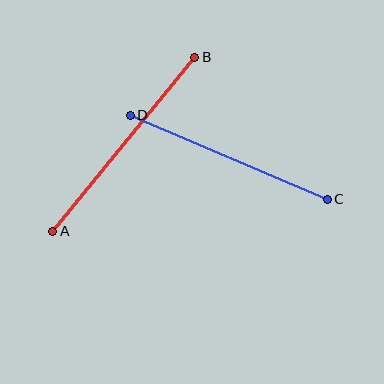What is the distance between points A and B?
The distance is approximately 225 pixels.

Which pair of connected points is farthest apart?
Points A and B are farthest apart.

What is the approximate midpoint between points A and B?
The midpoint is at approximately (124, 144) pixels.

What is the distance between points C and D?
The distance is approximately 214 pixels.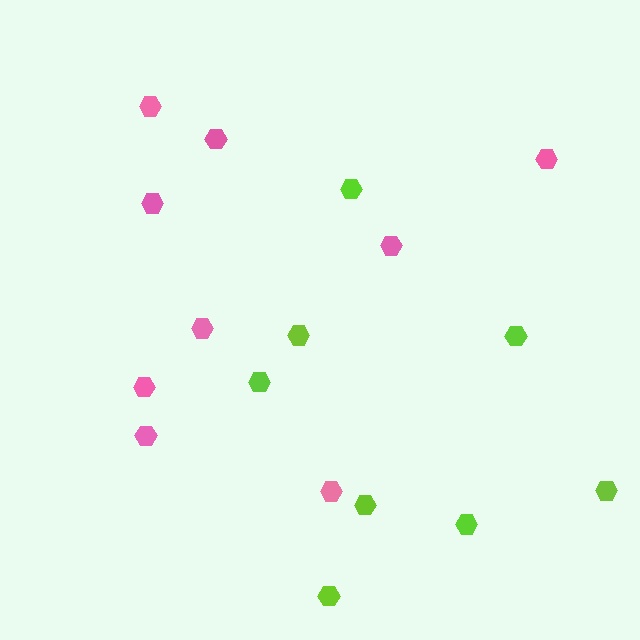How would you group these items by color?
There are 2 groups: one group of lime hexagons (8) and one group of pink hexagons (9).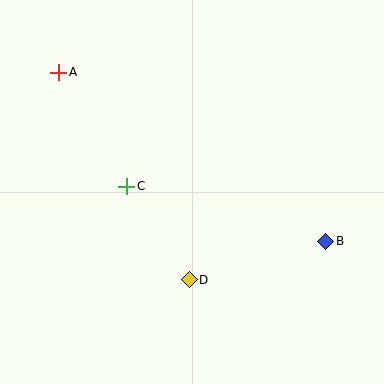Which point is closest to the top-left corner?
Point A is closest to the top-left corner.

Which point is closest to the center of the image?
Point C at (127, 186) is closest to the center.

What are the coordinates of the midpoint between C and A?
The midpoint between C and A is at (93, 129).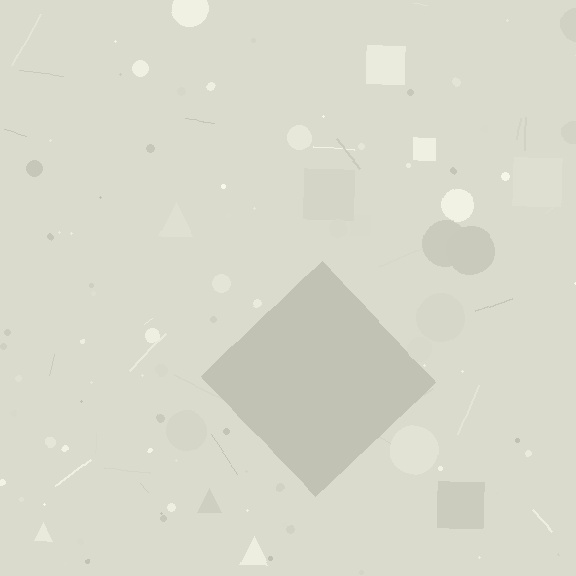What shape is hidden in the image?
A diamond is hidden in the image.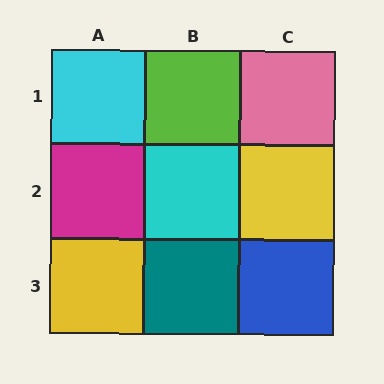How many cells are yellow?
2 cells are yellow.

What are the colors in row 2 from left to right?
Magenta, cyan, yellow.